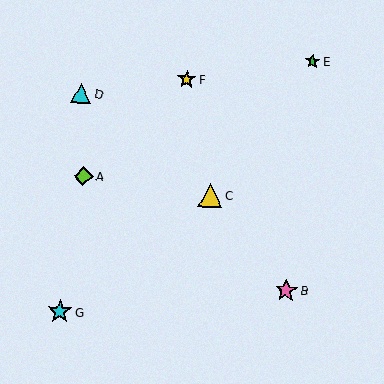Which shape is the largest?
The yellow triangle (labeled C) is the largest.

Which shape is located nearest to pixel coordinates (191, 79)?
The yellow star (labeled F) at (187, 79) is nearest to that location.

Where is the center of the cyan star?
The center of the cyan star is at (60, 312).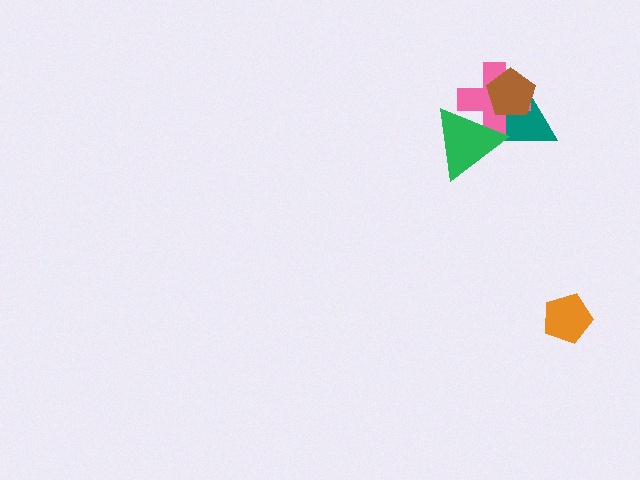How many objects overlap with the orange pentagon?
0 objects overlap with the orange pentagon.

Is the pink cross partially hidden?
Yes, it is partially covered by another shape.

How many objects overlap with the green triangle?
2 objects overlap with the green triangle.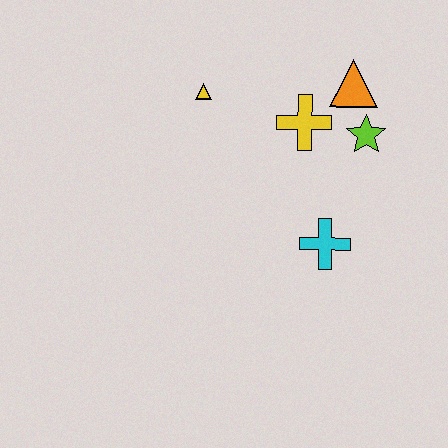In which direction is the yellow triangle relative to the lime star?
The yellow triangle is to the left of the lime star.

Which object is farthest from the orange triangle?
The cyan cross is farthest from the orange triangle.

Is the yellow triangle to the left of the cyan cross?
Yes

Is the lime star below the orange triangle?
Yes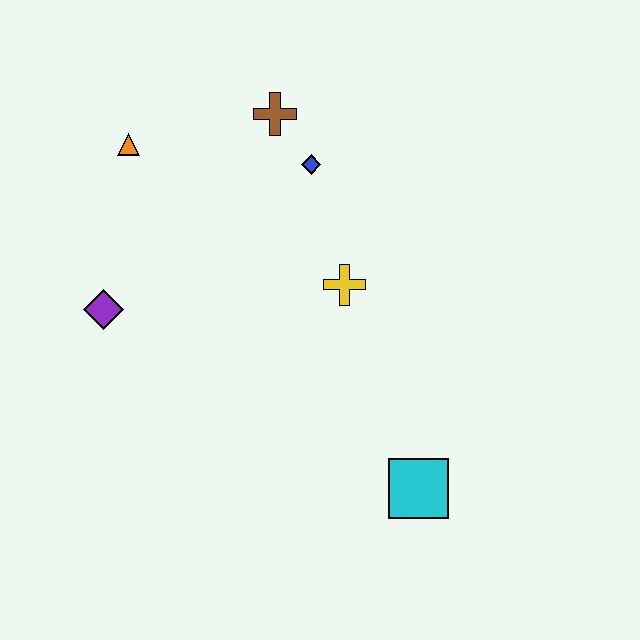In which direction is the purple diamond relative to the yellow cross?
The purple diamond is to the left of the yellow cross.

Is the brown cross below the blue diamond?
No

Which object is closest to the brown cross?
The blue diamond is closest to the brown cross.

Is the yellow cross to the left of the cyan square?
Yes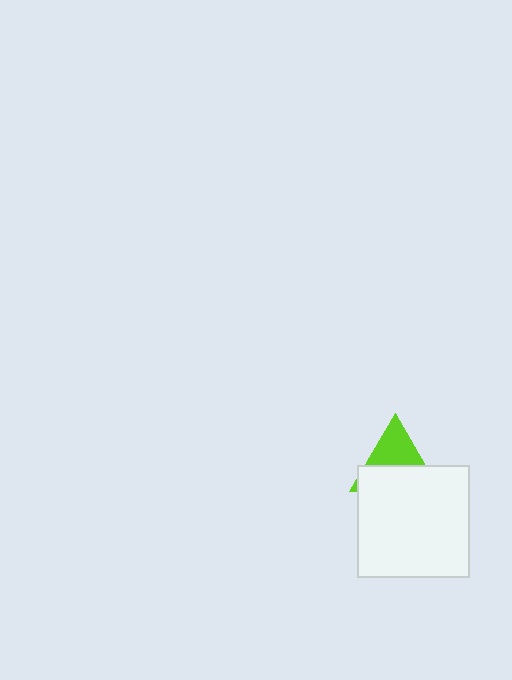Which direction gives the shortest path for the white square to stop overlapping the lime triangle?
Moving down gives the shortest separation.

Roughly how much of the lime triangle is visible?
About half of it is visible (roughly 47%).